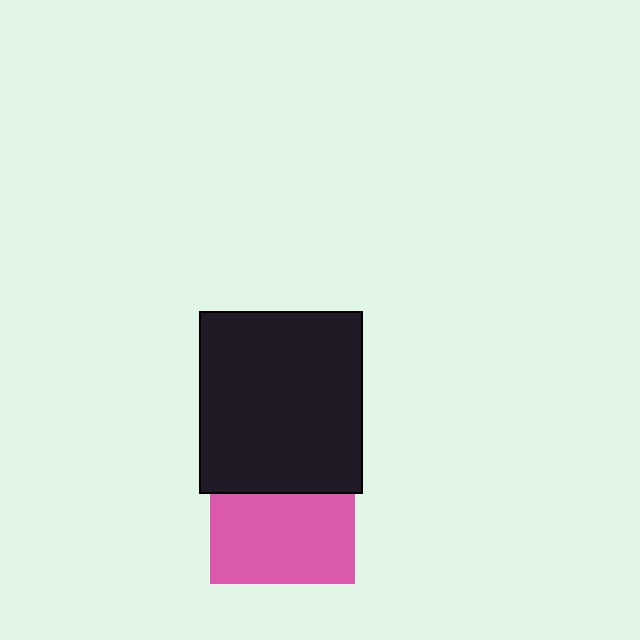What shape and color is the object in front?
The object in front is a black rectangle.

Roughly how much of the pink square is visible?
About half of it is visible (roughly 62%).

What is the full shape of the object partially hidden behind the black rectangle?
The partially hidden object is a pink square.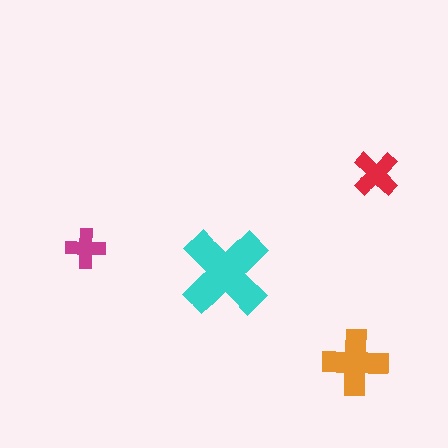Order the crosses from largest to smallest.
the cyan one, the orange one, the red one, the magenta one.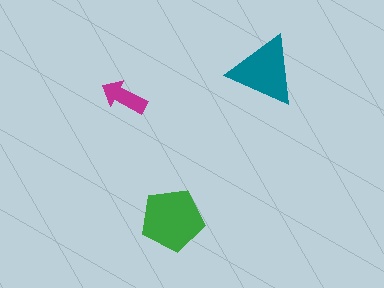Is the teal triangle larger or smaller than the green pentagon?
Smaller.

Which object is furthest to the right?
The teal triangle is rightmost.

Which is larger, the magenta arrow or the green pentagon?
The green pentagon.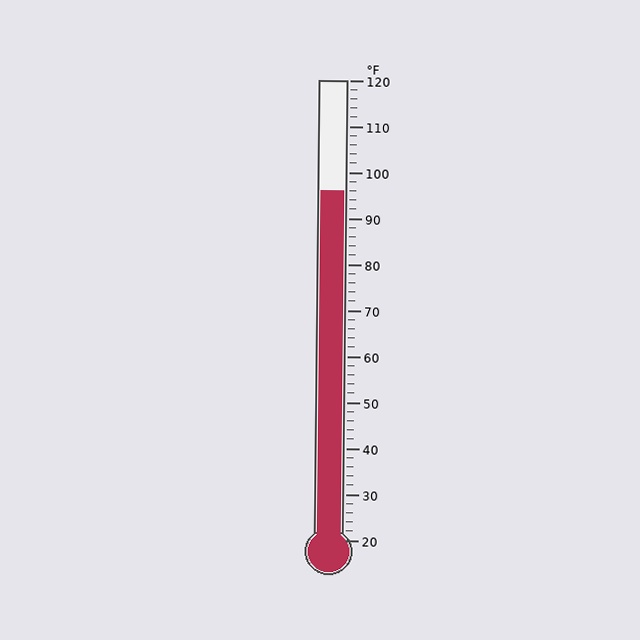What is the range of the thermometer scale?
The thermometer scale ranges from 20°F to 120°F.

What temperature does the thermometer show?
The thermometer shows approximately 96°F.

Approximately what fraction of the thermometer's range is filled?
The thermometer is filled to approximately 75% of its range.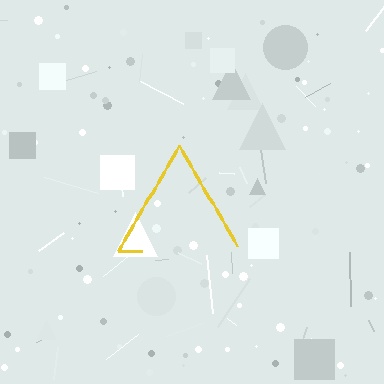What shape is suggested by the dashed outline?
The dashed outline suggests a triangle.